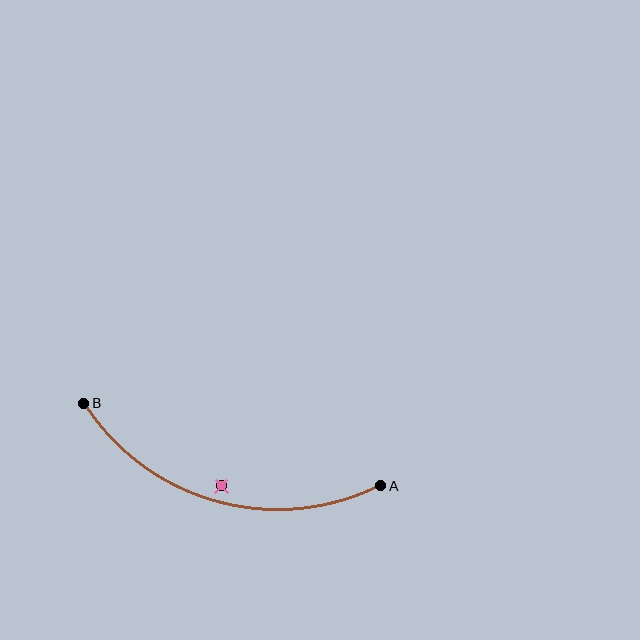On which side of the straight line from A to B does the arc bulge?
The arc bulges below the straight line connecting A and B.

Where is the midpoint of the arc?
The arc midpoint is the point on the curve farthest from the straight line joining A and B. It sits below that line.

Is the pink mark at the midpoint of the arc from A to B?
No — the pink mark does not lie on the arc at all. It sits slightly inside the curve.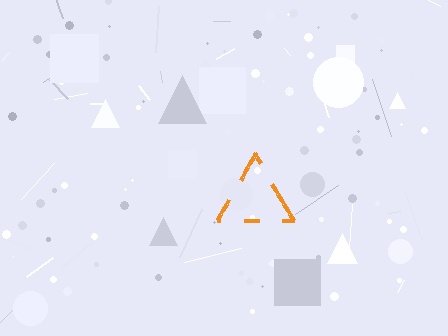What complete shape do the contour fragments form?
The contour fragments form a triangle.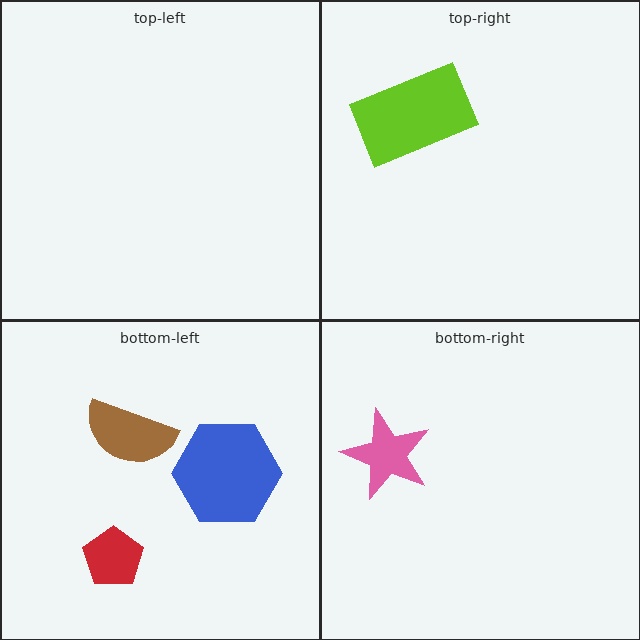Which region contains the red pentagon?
The bottom-left region.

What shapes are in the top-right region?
The lime rectangle.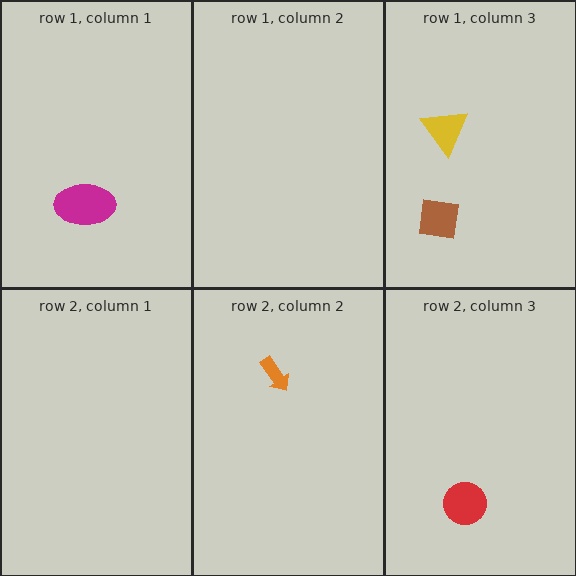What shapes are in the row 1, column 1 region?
The magenta ellipse.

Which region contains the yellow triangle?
The row 1, column 3 region.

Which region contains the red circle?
The row 2, column 3 region.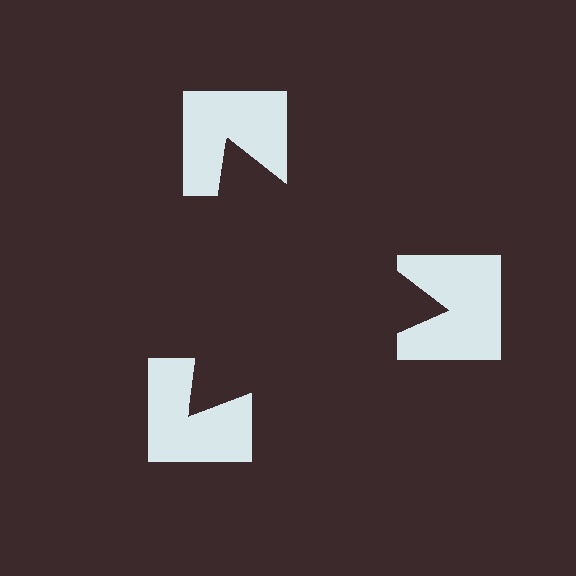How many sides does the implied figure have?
3 sides.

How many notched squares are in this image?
There are 3 — one at each vertex of the illusory triangle.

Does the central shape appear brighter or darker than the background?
It typically appears slightly darker than the background, even though no actual brightness change is drawn.